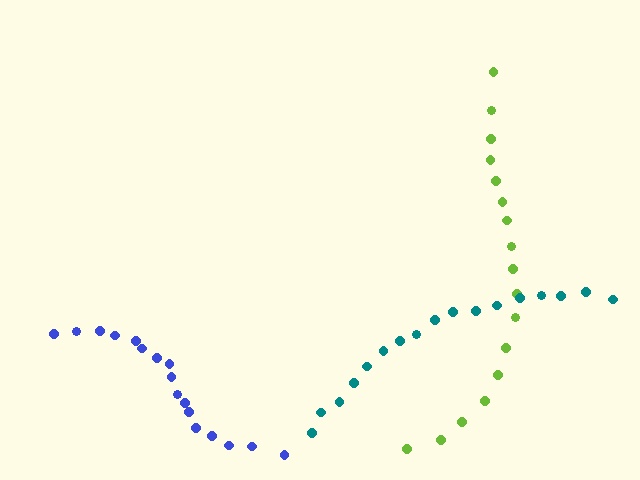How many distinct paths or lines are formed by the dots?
There are 3 distinct paths.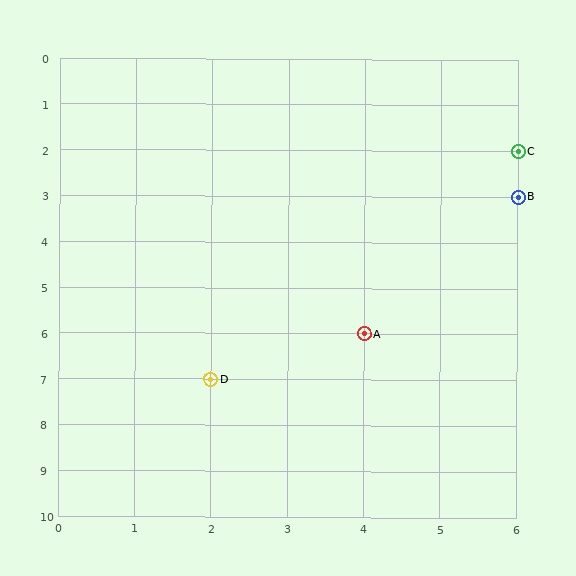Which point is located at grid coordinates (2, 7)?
Point D is at (2, 7).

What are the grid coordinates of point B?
Point B is at grid coordinates (6, 3).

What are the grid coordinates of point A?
Point A is at grid coordinates (4, 6).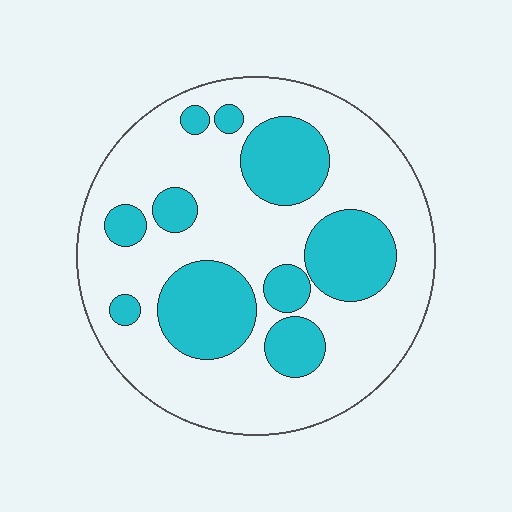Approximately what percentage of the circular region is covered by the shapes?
Approximately 30%.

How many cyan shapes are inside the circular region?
10.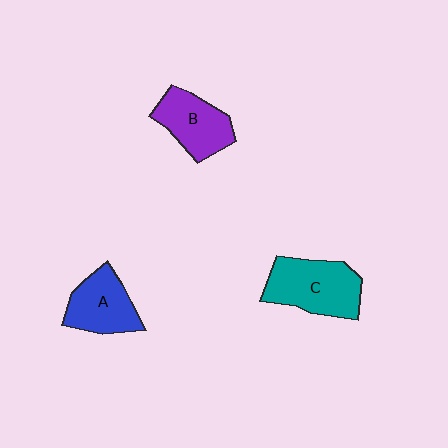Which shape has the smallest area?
Shape A (blue).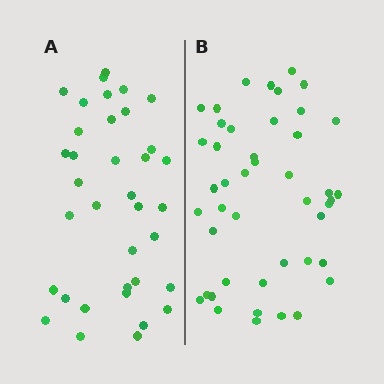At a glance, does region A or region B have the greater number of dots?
Region B (the right region) has more dots.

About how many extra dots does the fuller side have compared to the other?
Region B has roughly 8 or so more dots than region A.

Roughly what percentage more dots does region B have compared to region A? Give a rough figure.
About 25% more.